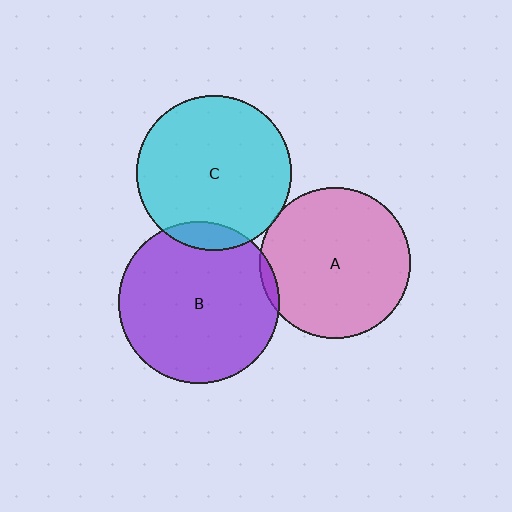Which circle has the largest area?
Circle B (purple).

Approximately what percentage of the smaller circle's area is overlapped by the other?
Approximately 5%.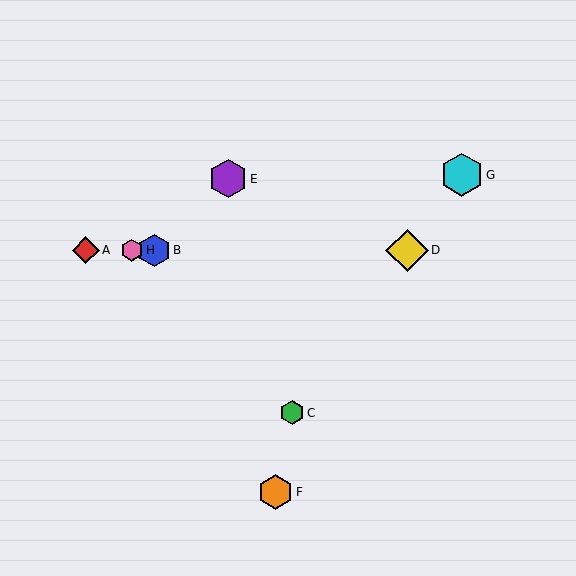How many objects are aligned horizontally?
4 objects (A, B, D, H) are aligned horizontally.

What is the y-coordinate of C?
Object C is at y≈413.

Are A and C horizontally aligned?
No, A is at y≈250 and C is at y≈413.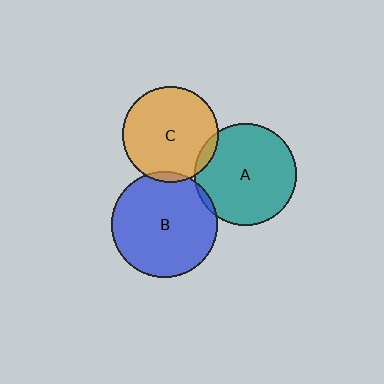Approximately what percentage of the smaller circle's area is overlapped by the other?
Approximately 5%.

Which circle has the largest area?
Circle B (blue).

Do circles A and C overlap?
Yes.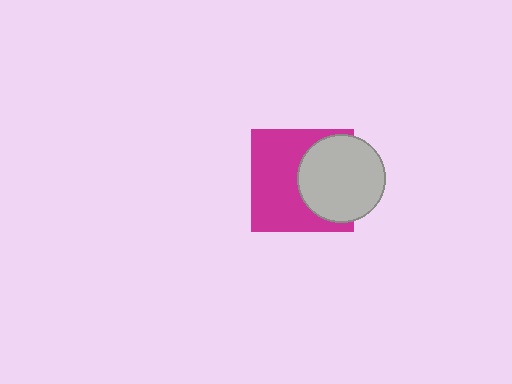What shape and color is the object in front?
The object in front is a light gray circle.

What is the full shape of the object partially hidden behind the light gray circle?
The partially hidden object is a magenta square.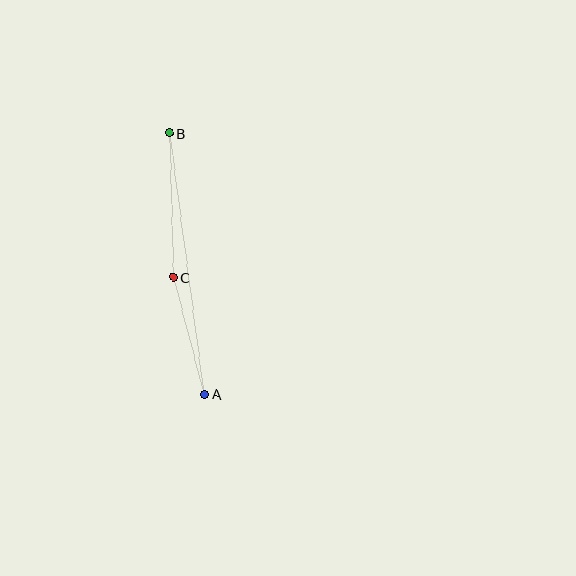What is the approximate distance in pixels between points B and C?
The distance between B and C is approximately 144 pixels.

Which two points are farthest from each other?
Points A and B are farthest from each other.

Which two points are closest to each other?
Points A and C are closest to each other.